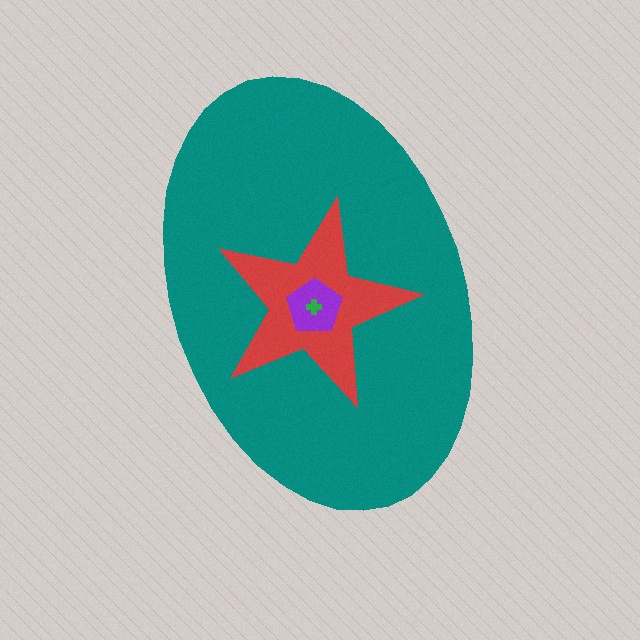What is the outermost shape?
The teal ellipse.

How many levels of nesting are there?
4.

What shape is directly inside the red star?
The purple pentagon.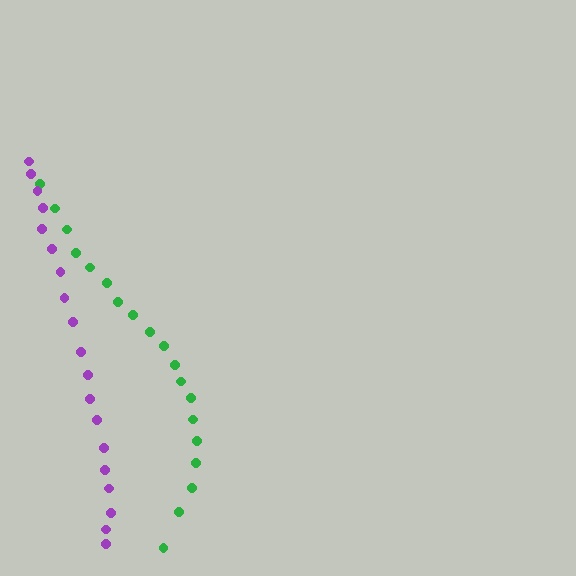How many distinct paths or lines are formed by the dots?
There are 2 distinct paths.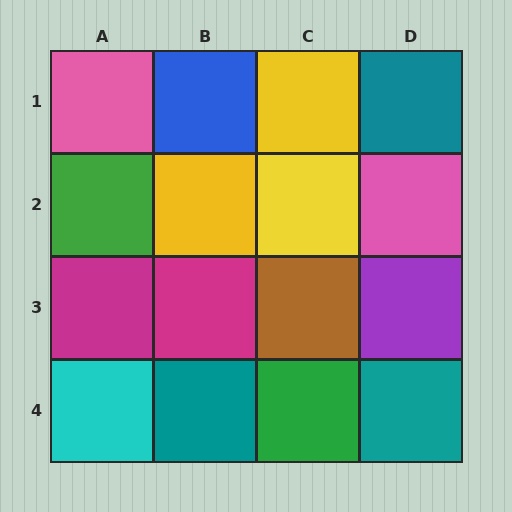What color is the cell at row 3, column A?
Magenta.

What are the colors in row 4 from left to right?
Cyan, teal, green, teal.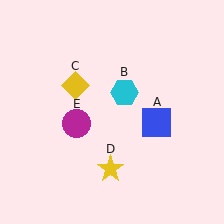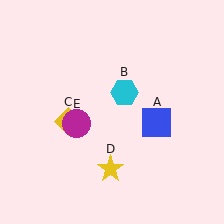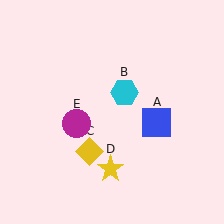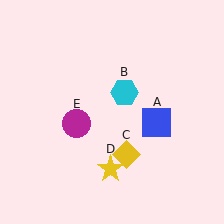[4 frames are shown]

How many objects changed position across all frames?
1 object changed position: yellow diamond (object C).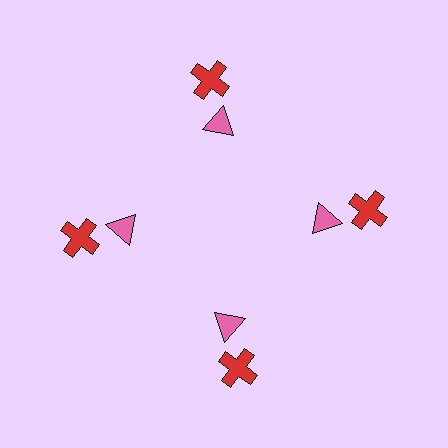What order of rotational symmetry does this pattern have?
This pattern has 4-fold rotational symmetry.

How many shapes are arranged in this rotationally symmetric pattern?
There are 8 shapes, arranged in 4 groups of 2.